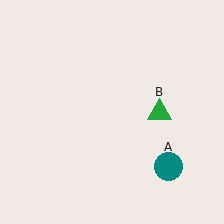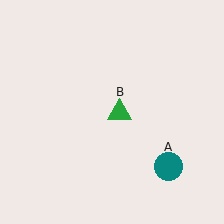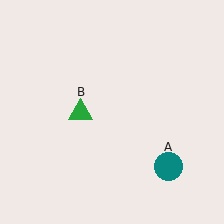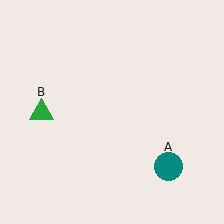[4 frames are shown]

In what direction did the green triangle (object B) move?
The green triangle (object B) moved left.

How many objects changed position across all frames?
1 object changed position: green triangle (object B).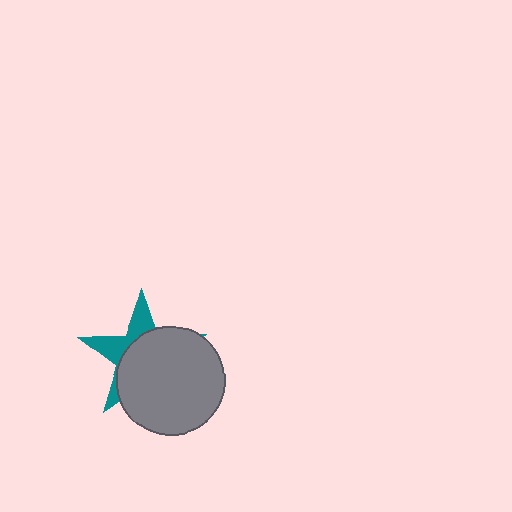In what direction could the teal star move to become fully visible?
The teal star could move toward the upper-left. That would shift it out from behind the gray circle entirely.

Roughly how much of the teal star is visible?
A small part of it is visible (roughly 34%).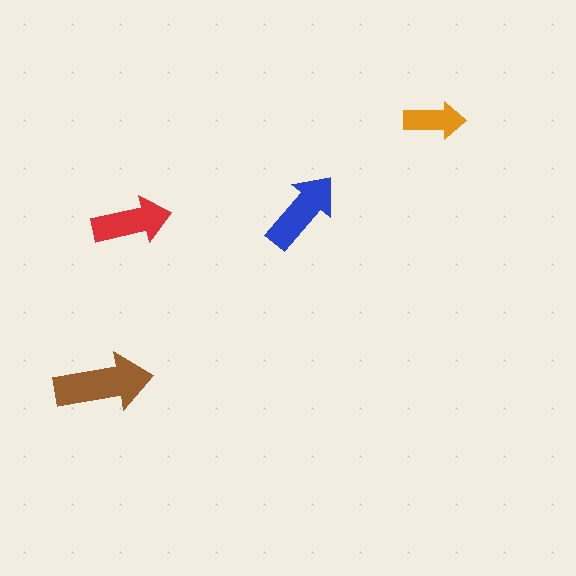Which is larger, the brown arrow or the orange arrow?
The brown one.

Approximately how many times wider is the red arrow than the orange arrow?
About 1.5 times wider.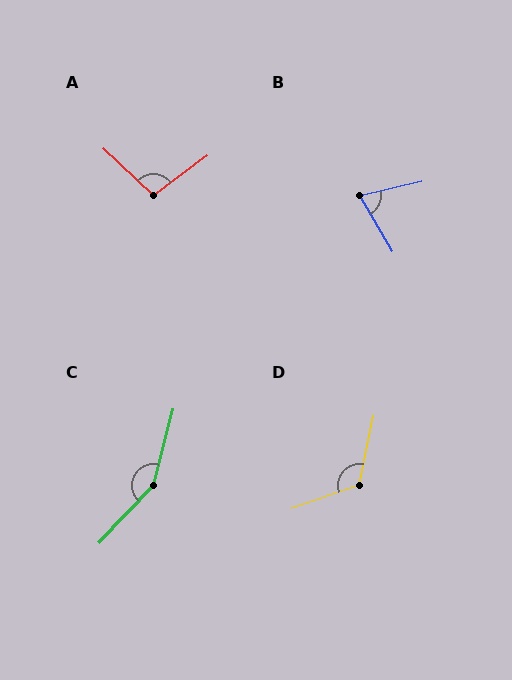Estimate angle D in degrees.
Approximately 121 degrees.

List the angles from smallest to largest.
B (73°), A (100°), D (121°), C (151°).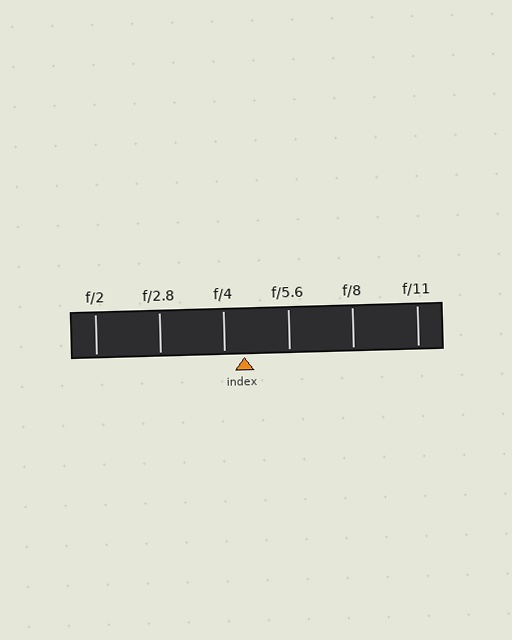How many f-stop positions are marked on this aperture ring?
There are 6 f-stop positions marked.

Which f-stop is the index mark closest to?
The index mark is closest to f/4.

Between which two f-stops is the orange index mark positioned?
The index mark is between f/4 and f/5.6.